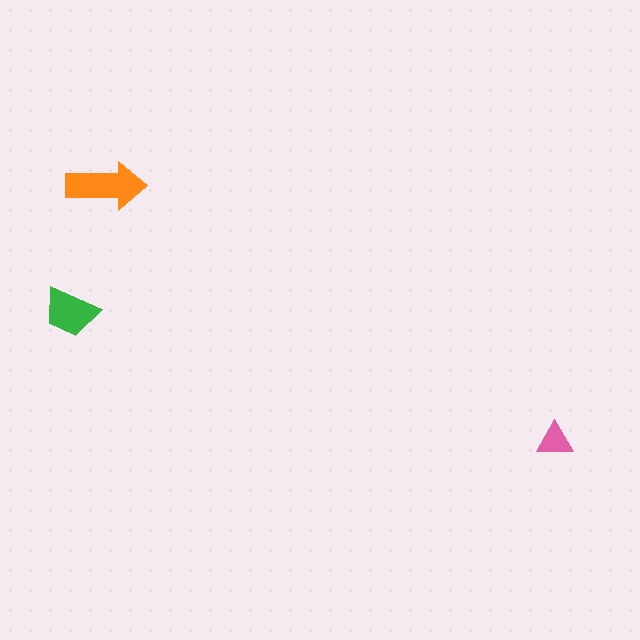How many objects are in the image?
There are 3 objects in the image.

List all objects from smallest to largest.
The pink triangle, the green trapezoid, the orange arrow.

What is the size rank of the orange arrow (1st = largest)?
1st.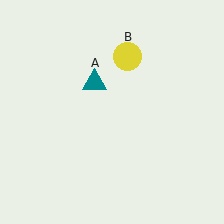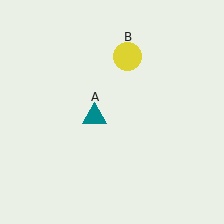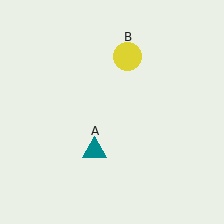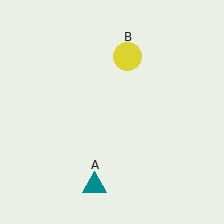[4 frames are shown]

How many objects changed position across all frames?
1 object changed position: teal triangle (object A).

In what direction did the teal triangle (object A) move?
The teal triangle (object A) moved down.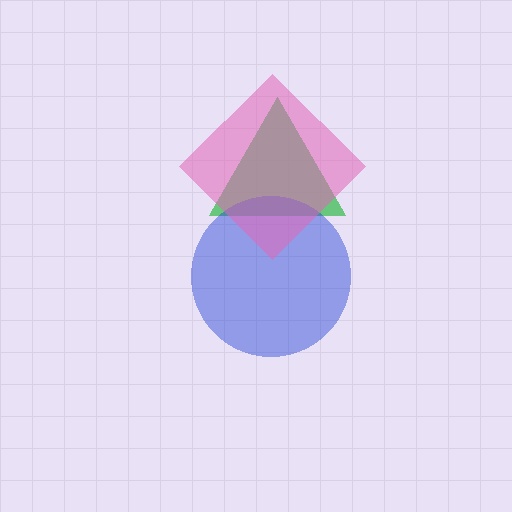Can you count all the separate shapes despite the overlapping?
Yes, there are 3 separate shapes.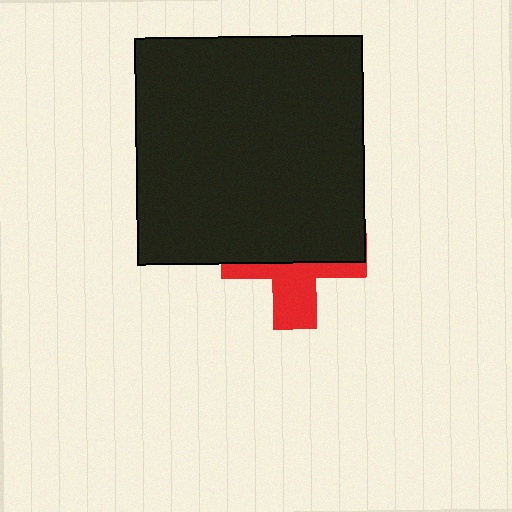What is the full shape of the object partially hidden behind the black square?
The partially hidden object is a red cross.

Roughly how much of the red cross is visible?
A small part of it is visible (roughly 42%).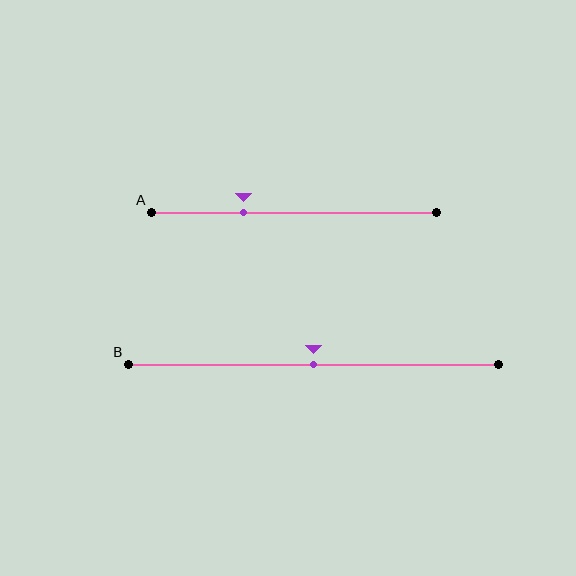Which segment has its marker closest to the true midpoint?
Segment B has its marker closest to the true midpoint.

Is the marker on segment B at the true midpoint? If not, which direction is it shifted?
Yes, the marker on segment B is at the true midpoint.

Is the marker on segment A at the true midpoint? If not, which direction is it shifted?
No, the marker on segment A is shifted to the left by about 18% of the segment length.